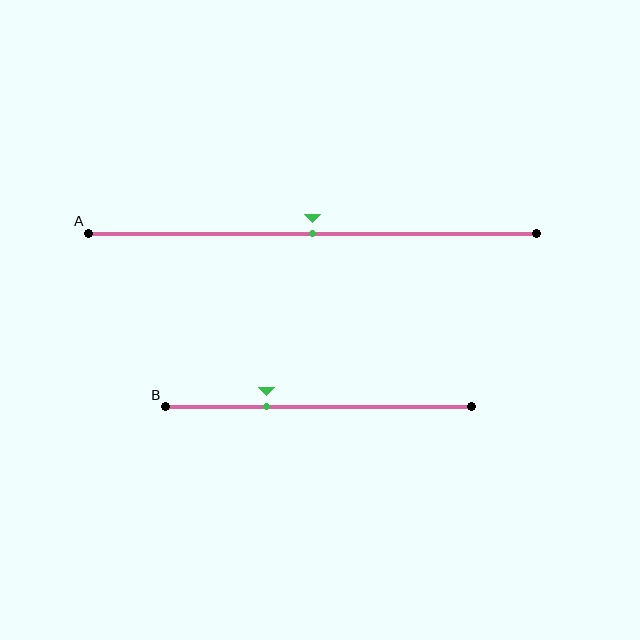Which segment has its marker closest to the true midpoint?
Segment A has its marker closest to the true midpoint.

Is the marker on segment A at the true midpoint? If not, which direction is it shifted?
Yes, the marker on segment A is at the true midpoint.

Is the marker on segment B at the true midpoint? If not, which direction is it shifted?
No, the marker on segment B is shifted to the left by about 17% of the segment length.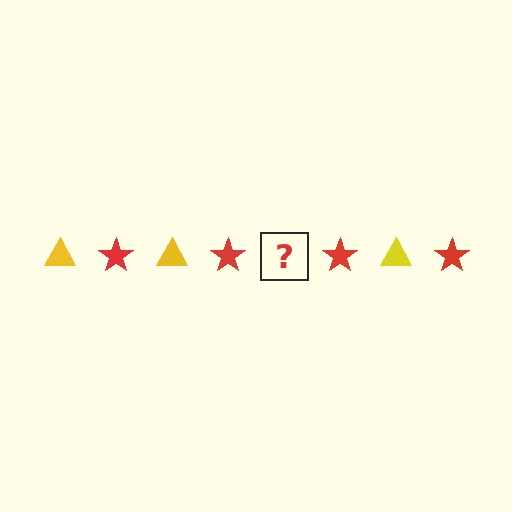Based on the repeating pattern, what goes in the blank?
The blank should be a yellow triangle.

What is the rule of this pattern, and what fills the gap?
The rule is that the pattern alternates between yellow triangle and red star. The gap should be filled with a yellow triangle.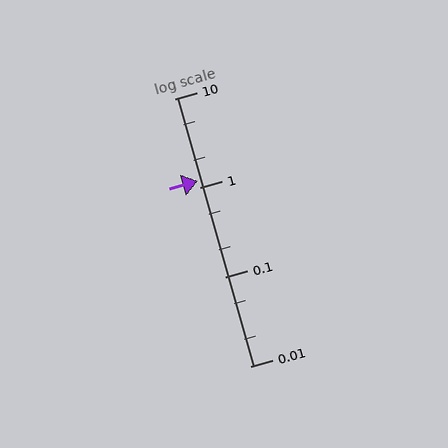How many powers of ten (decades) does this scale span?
The scale spans 3 decades, from 0.01 to 10.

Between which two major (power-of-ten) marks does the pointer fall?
The pointer is between 1 and 10.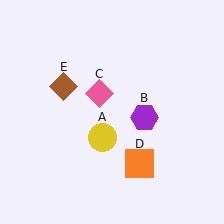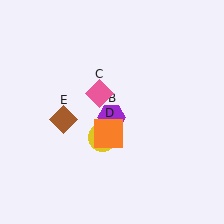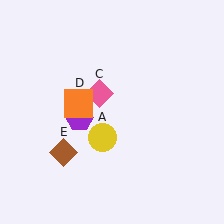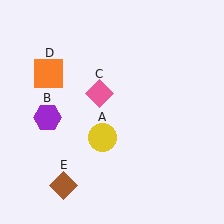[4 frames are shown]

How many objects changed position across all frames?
3 objects changed position: purple hexagon (object B), orange square (object D), brown diamond (object E).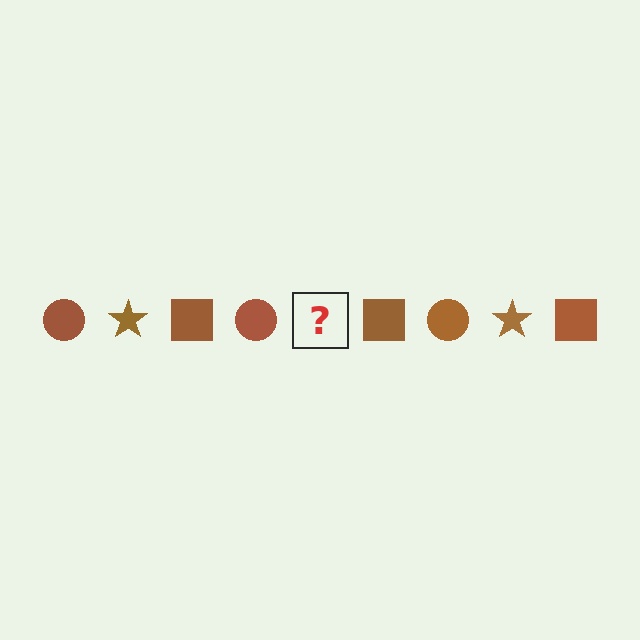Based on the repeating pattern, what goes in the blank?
The blank should be a brown star.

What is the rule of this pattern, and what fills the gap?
The rule is that the pattern cycles through circle, star, square shapes in brown. The gap should be filled with a brown star.